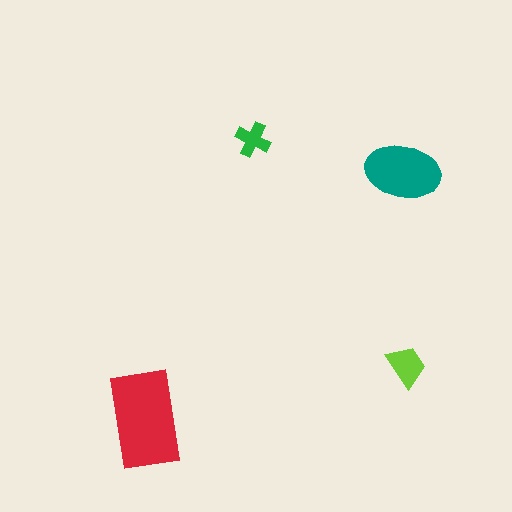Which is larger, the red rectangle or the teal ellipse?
The red rectangle.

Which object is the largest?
The red rectangle.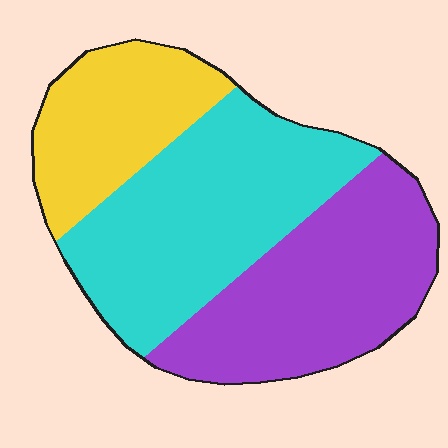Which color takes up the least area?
Yellow, at roughly 25%.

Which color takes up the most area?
Cyan, at roughly 40%.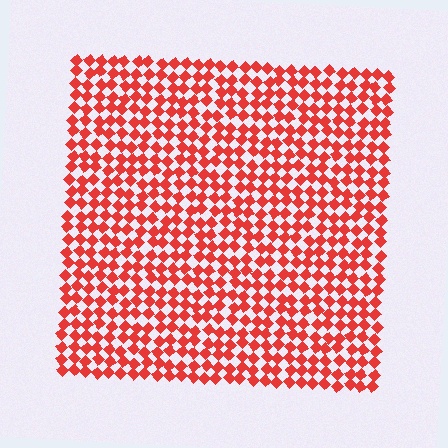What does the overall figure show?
The overall figure shows a square.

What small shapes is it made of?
It is made of small diamonds.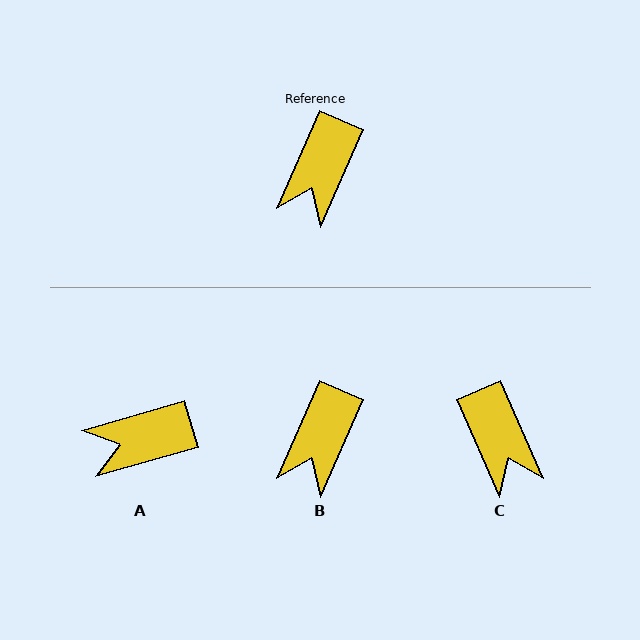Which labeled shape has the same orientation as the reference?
B.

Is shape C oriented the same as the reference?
No, it is off by about 47 degrees.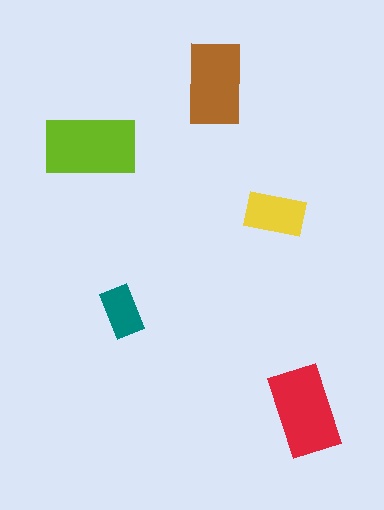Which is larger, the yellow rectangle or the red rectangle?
The red one.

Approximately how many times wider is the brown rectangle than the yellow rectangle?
About 1.5 times wider.